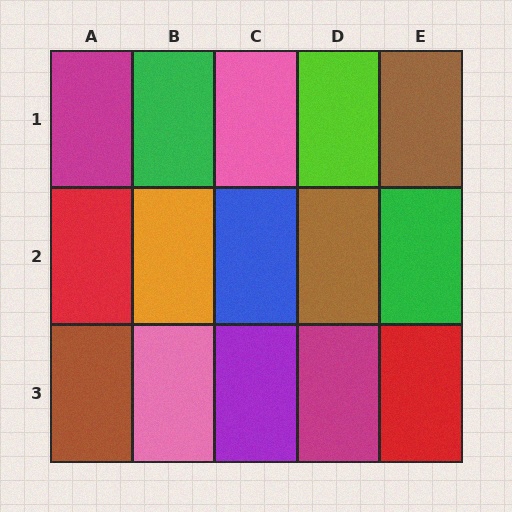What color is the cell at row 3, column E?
Red.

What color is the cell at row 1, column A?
Magenta.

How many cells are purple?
1 cell is purple.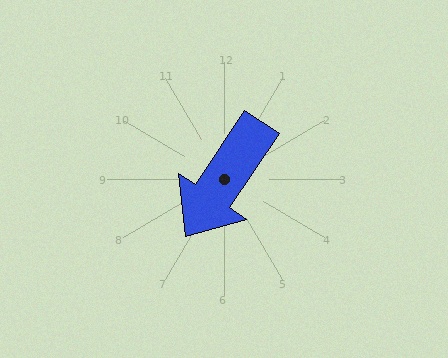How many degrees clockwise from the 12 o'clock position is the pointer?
Approximately 214 degrees.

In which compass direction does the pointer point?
Southwest.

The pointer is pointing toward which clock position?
Roughly 7 o'clock.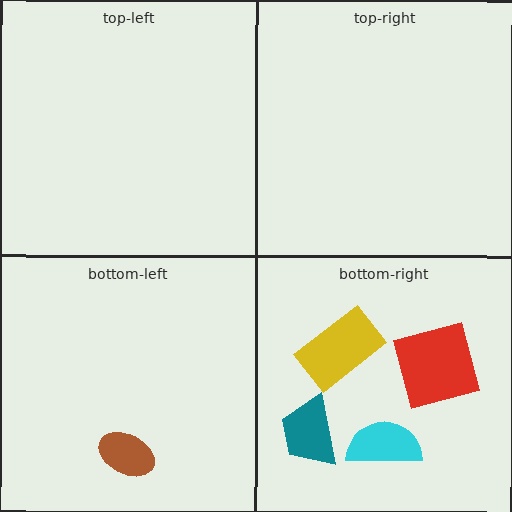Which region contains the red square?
The bottom-right region.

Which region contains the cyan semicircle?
The bottom-right region.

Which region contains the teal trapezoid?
The bottom-right region.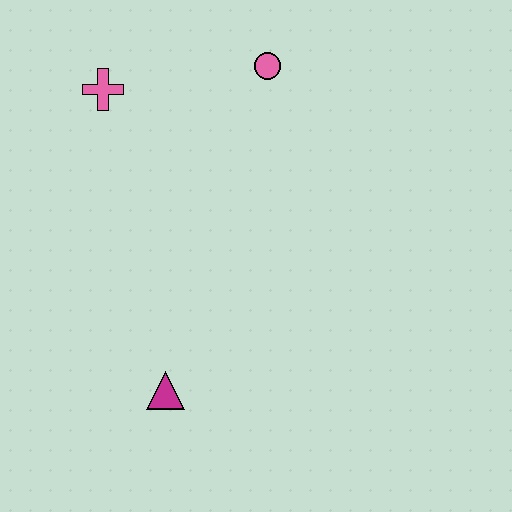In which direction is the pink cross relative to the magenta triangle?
The pink cross is above the magenta triangle.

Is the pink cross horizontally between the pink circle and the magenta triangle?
No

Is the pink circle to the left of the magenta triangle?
No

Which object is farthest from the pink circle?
The magenta triangle is farthest from the pink circle.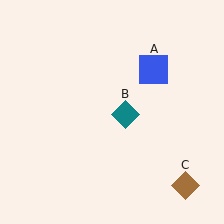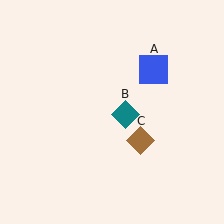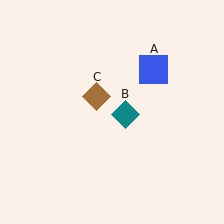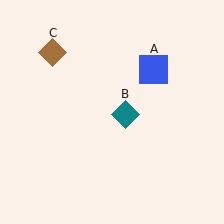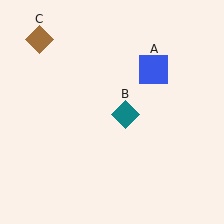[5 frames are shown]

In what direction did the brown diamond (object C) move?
The brown diamond (object C) moved up and to the left.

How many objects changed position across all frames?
1 object changed position: brown diamond (object C).